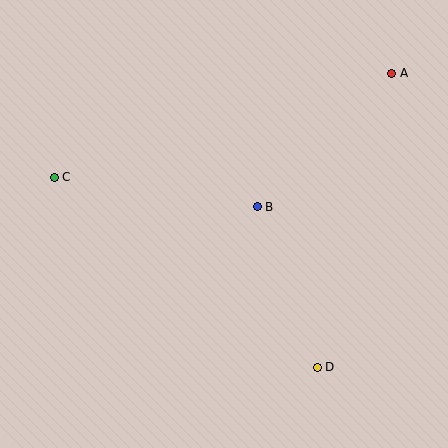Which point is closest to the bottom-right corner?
Point D is closest to the bottom-right corner.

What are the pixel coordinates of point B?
Point B is at (257, 207).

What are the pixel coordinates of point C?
Point C is at (54, 177).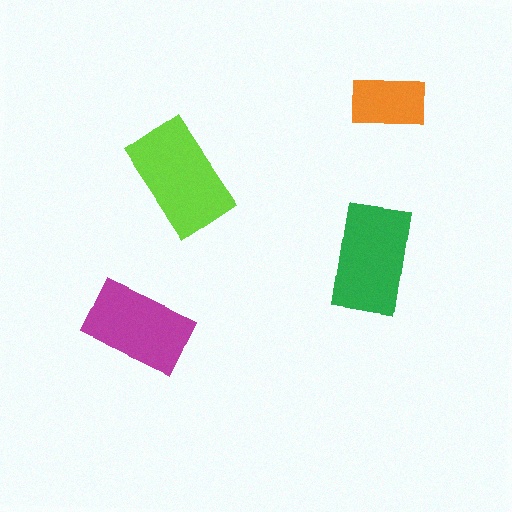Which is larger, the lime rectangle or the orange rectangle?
The lime one.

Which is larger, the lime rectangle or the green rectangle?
The lime one.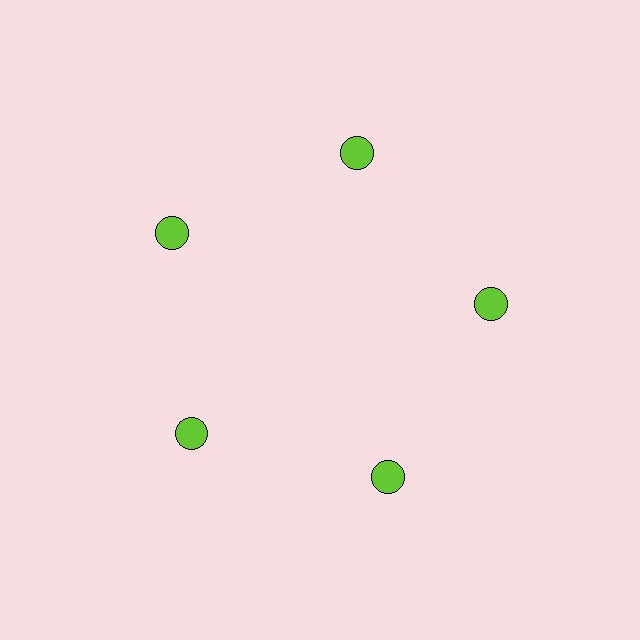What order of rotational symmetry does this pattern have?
This pattern has 5-fold rotational symmetry.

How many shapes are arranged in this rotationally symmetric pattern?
There are 5 shapes, arranged in 5 groups of 1.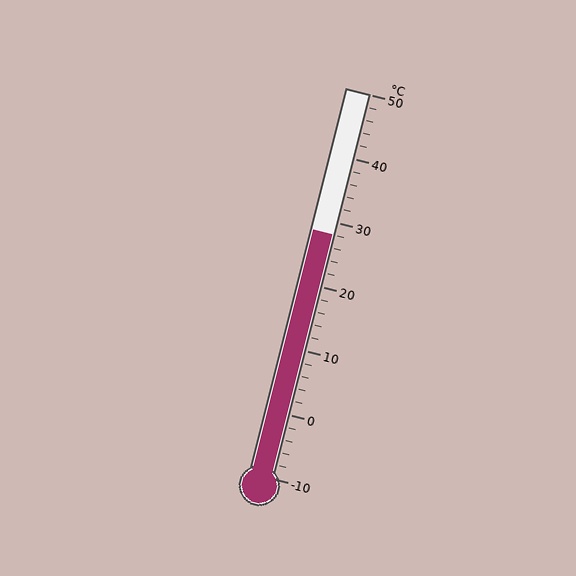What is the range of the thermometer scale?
The thermometer scale ranges from -10°C to 50°C.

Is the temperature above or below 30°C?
The temperature is below 30°C.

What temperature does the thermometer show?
The thermometer shows approximately 28°C.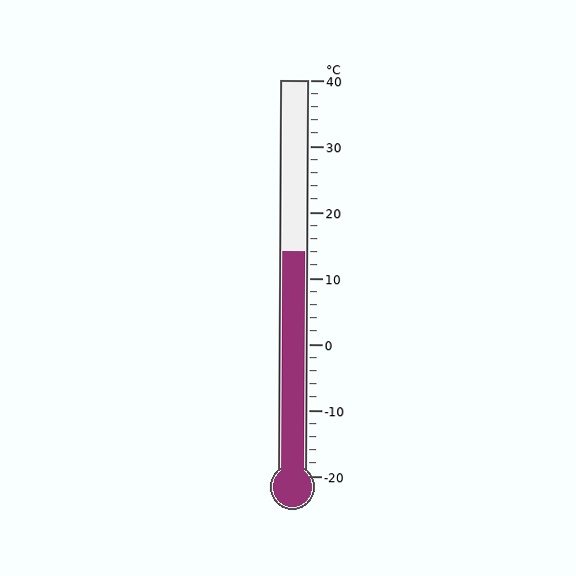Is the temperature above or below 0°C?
The temperature is above 0°C.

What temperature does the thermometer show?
The thermometer shows approximately 14°C.